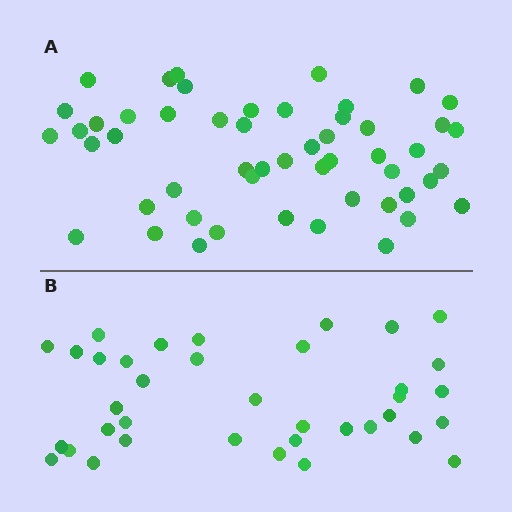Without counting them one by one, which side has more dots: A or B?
Region A (the top region) has more dots.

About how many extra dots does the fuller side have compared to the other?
Region A has approximately 15 more dots than region B.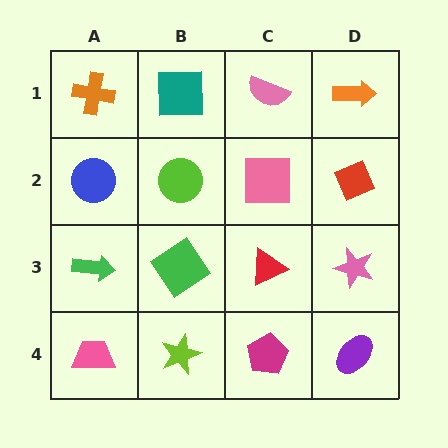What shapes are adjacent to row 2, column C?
A pink semicircle (row 1, column C), a red triangle (row 3, column C), a lime circle (row 2, column B), a red diamond (row 2, column D).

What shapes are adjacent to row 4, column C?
A red triangle (row 3, column C), a lime star (row 4, column B), a purple ellipse (row 4, column D).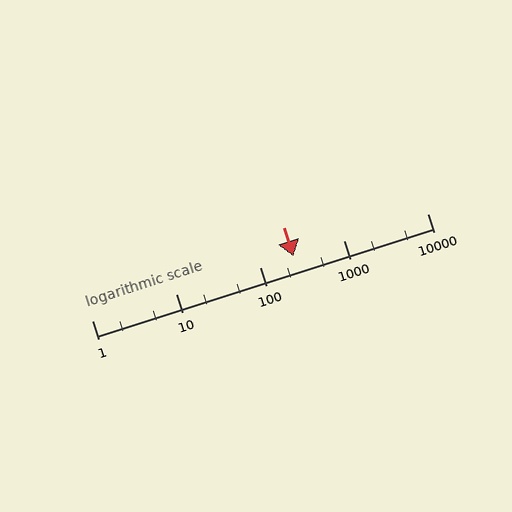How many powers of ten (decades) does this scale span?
The scale spans 4 decades, from 1 to 10000.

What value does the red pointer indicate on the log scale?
The pointer indicates approximately 250.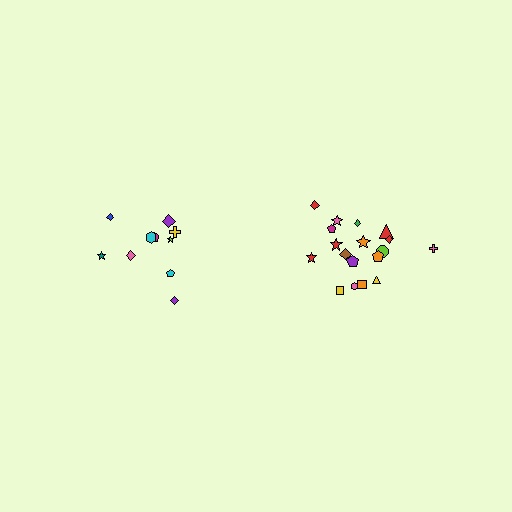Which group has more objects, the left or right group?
The right group.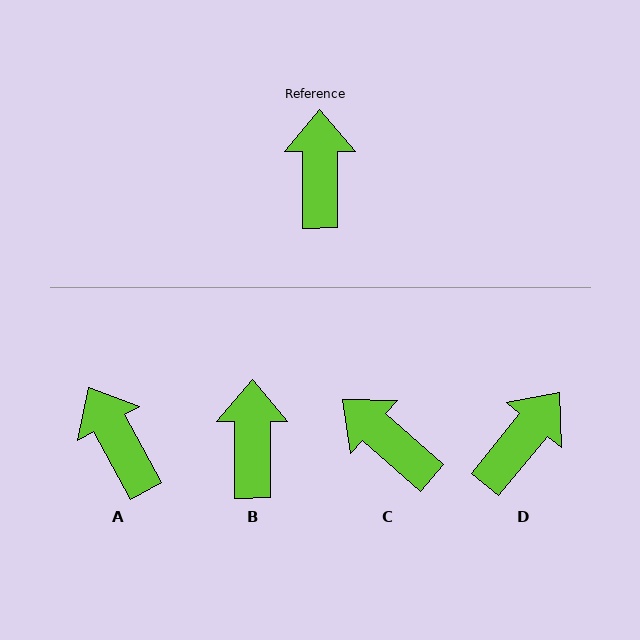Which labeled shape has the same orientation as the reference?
B.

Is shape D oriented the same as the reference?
No, it is off by about 39 degrees.